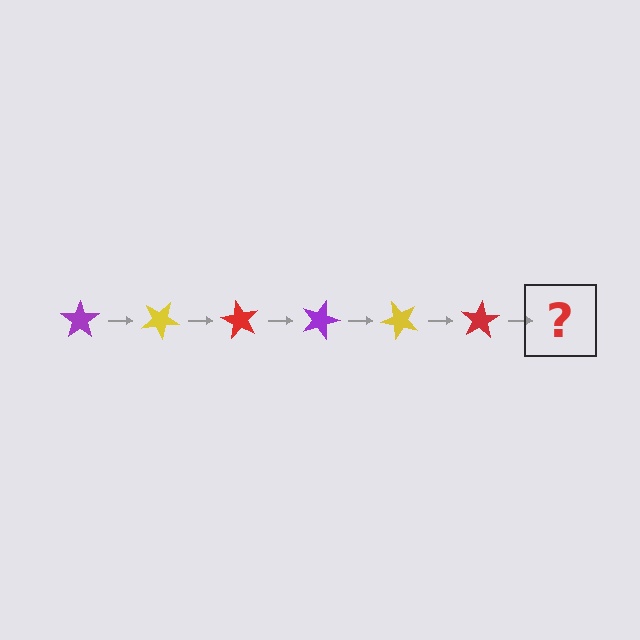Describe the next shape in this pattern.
It should be a purple star, rotated 180 degrees from the start.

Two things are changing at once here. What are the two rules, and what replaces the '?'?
The two rules are that it rotates 30 degrees each step and the color cycles through purple, yellow, and red. The '?' should be a purple star, rotated 180 degrees from the start.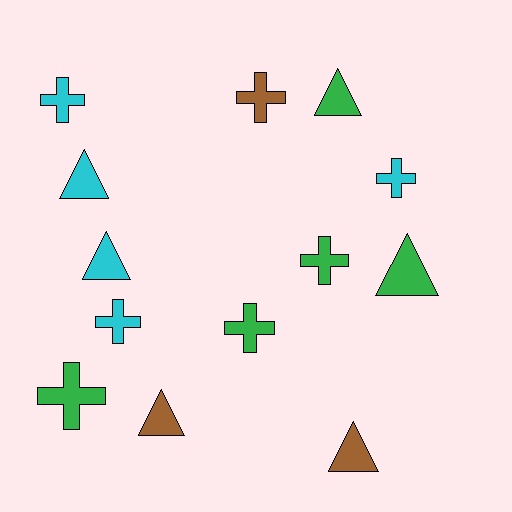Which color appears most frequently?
Green, with 5 objects.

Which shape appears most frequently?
Cross, with 7 objects.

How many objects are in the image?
There are 13 objects.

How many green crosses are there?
There are 3 green crosses.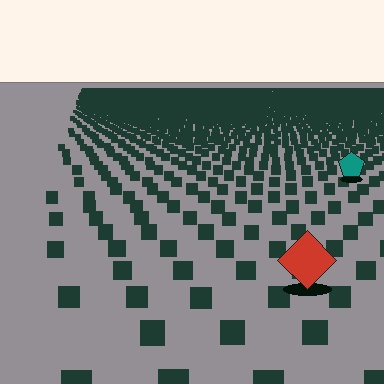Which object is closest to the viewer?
The red diamond is closest. The texture marks near it are larger and more spread out.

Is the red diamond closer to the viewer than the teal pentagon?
Yes. The red diamond is closer — you can tell from the texture gradient: the ground texture is coarser near it.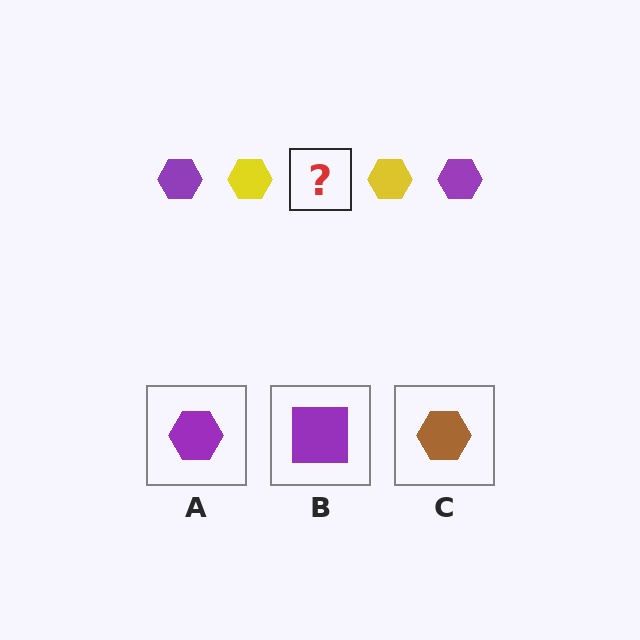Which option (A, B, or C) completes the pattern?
A.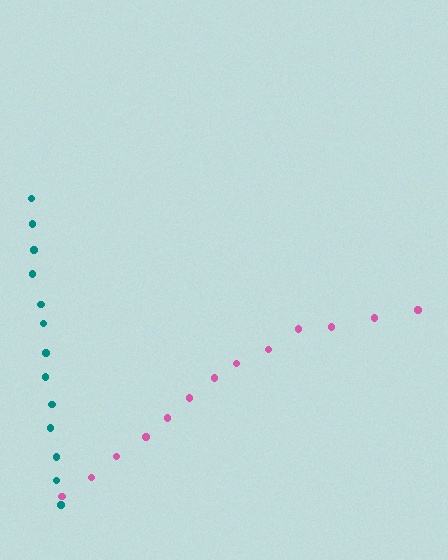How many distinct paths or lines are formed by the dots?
There are 2 distinct paths.